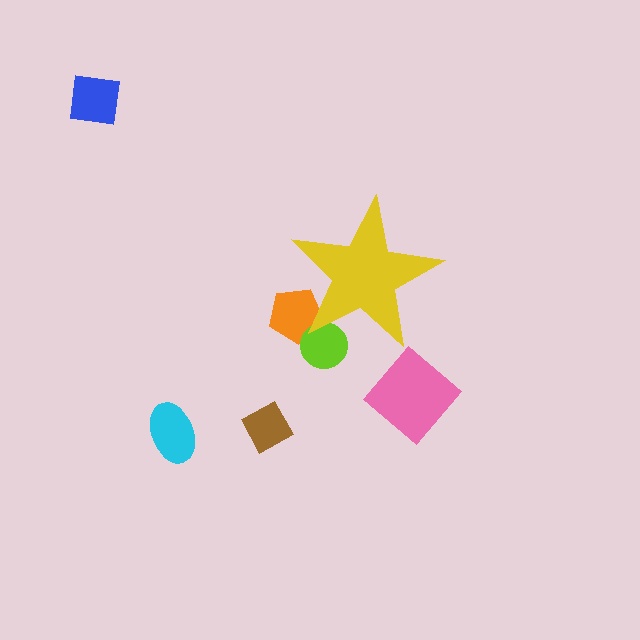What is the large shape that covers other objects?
A yellow star.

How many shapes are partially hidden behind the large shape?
2 shapes are partially hidden.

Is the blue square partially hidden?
No, the blue square is fully visible.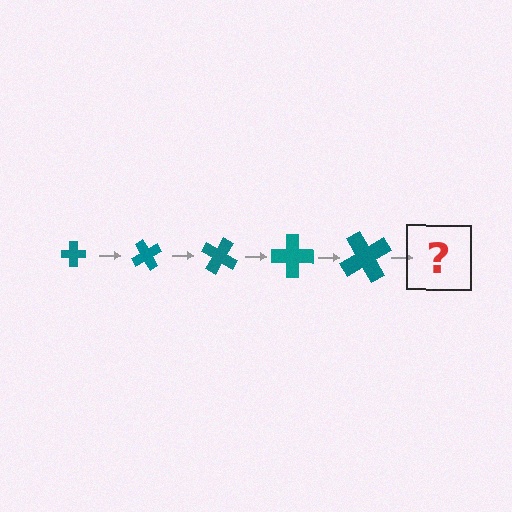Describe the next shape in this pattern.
It should be a cross, larger than the previous one and rotated 300 degrees from the start.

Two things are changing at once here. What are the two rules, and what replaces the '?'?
The two rules are that the cross grows larger each step and it rotates 60 degrees each step. The '?' should be a cross, larger than the previous one and rotated 300 degrees from the start.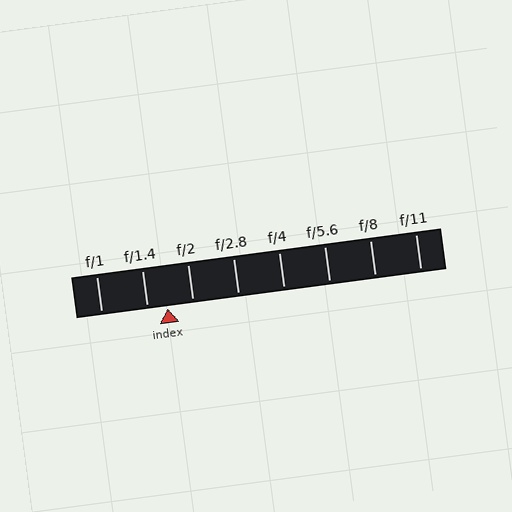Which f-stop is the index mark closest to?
The index mark is closest to f/1.4.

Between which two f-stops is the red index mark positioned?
The index mark is between f/1.4 and f/2.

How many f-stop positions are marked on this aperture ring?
There are 8 f-stop positions marked.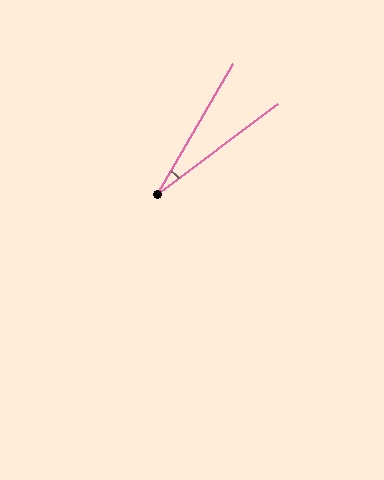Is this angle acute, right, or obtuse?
It is acute.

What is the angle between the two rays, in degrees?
Approximately 23 degrees.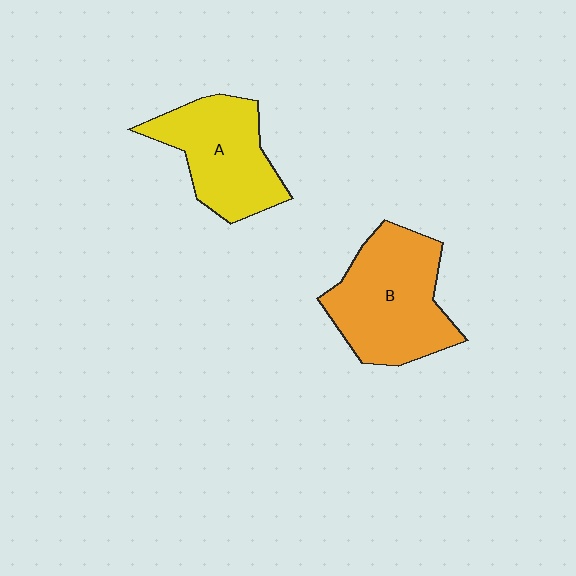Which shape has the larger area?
Shape B (orange).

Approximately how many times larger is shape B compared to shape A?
Approximately 1.2 times.